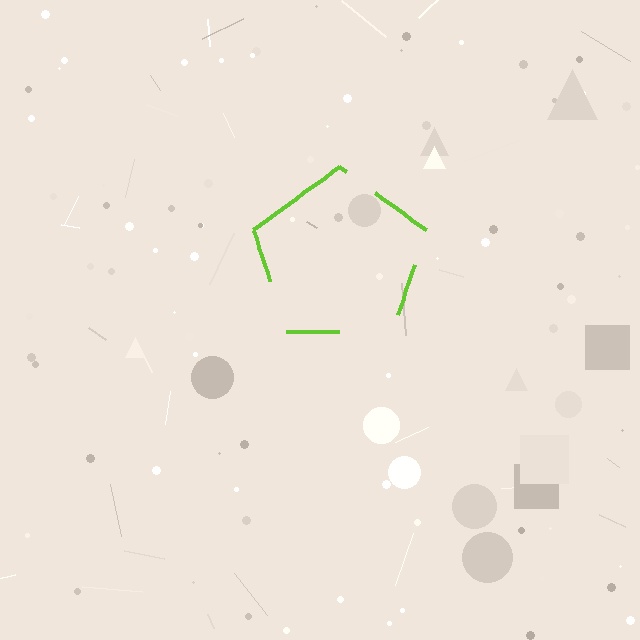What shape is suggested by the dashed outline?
The dashed outline suggests a pentagon.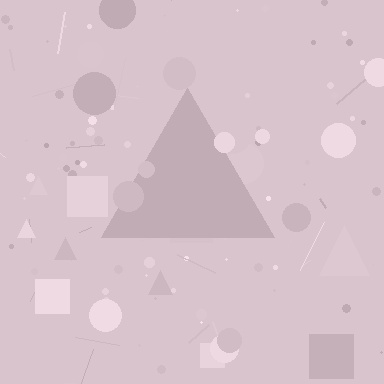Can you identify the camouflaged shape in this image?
The camouflaged shape is a triangle.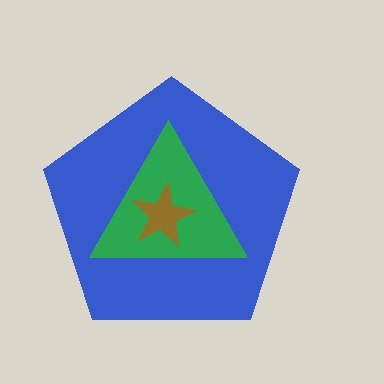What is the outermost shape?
The blue pentagon.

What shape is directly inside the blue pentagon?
The green triangle.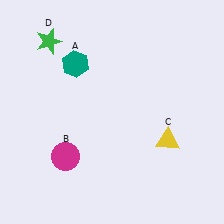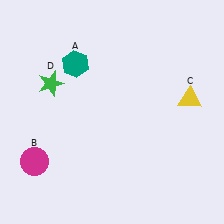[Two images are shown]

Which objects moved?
The objects that moved are: the magenta circle (B), the yellow triangle (C), the green star (D).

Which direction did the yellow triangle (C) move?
The yellow triangle (C) moved up.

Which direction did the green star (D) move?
The green star (D) moved down.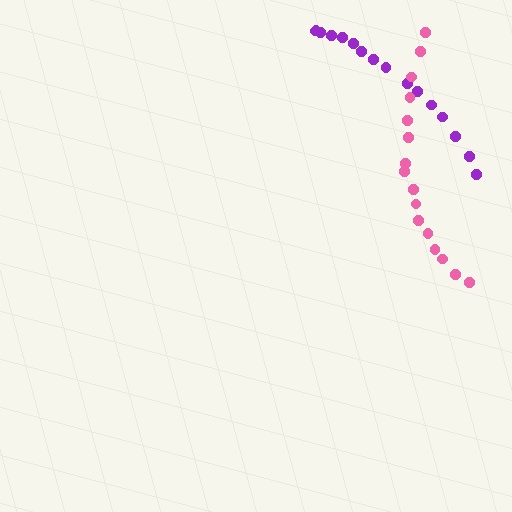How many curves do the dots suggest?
There are 2 distinct paths.